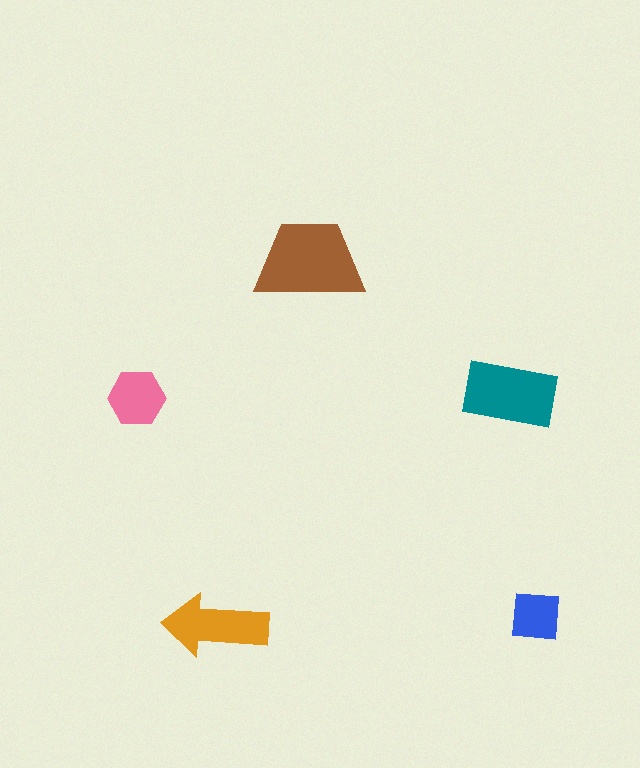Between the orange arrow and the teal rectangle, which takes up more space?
The teal rectangle.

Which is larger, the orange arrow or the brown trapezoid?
The brown trapezoid.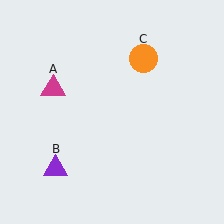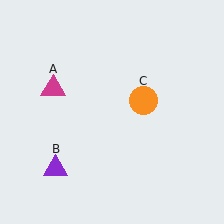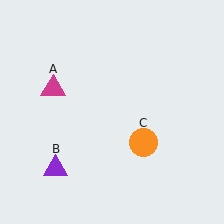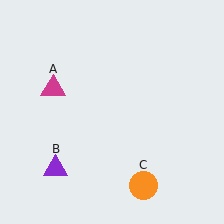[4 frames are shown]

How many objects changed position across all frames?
1 object changed position: orange circle (object C).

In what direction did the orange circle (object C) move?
The orange circle (object C) moved down.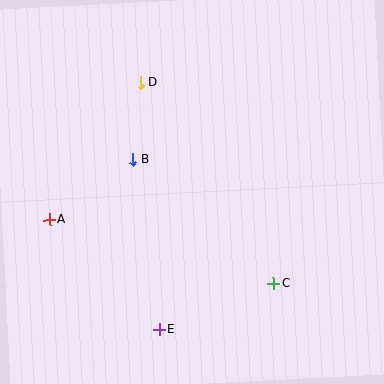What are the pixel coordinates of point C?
Point C is at (273, 284).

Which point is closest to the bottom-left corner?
Point E is closest to the bottom-left corner.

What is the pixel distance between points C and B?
The distance between C and B is 187 pixels.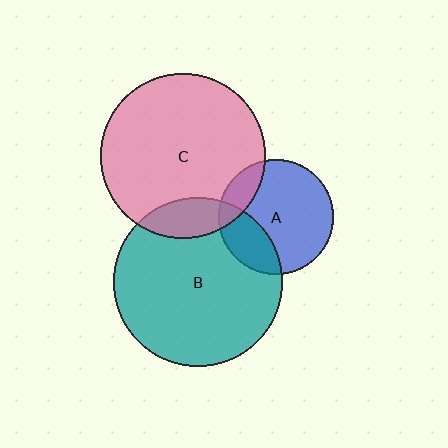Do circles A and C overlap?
Yes.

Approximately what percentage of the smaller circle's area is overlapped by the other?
Approximately 15%.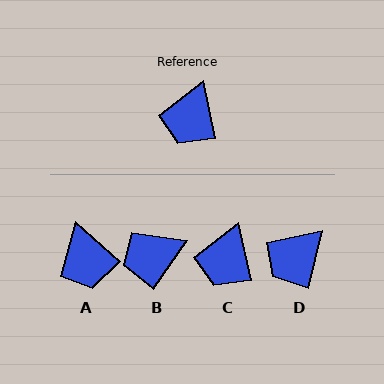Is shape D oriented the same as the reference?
No, it is off by about 26 degrees.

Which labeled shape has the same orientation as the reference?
C.